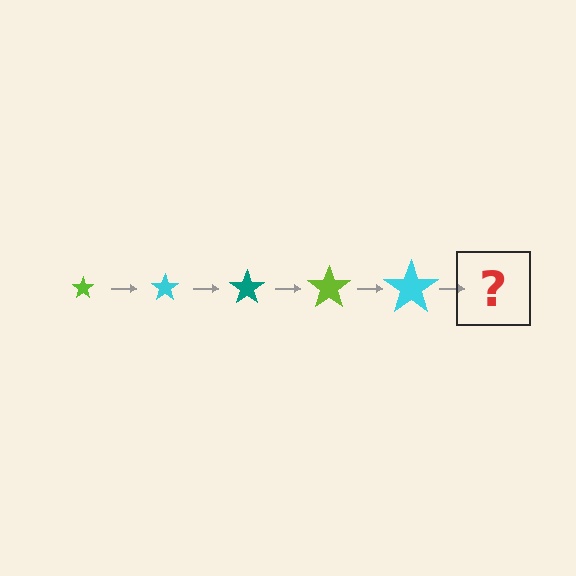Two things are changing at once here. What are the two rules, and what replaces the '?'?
The two rules are that the star grows larger each step and the color cycles through lime, cyan, and teal. The '?' should be a teal star, larger than the previous one.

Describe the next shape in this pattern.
It should be a teal star, larger than the previous one.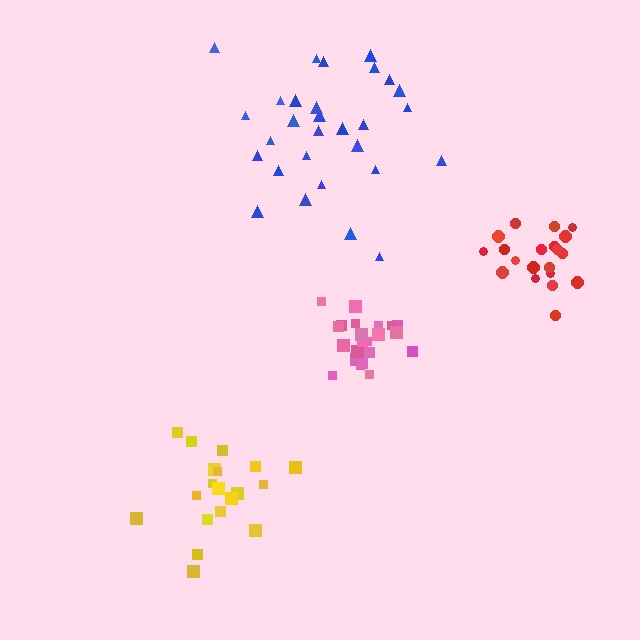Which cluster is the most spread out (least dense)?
Yellow.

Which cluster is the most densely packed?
Pink.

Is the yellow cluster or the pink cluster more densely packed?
Pink.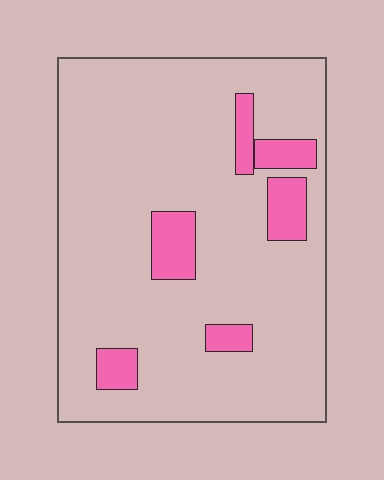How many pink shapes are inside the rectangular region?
6.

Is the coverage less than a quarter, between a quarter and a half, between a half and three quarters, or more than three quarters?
Less than a quarter.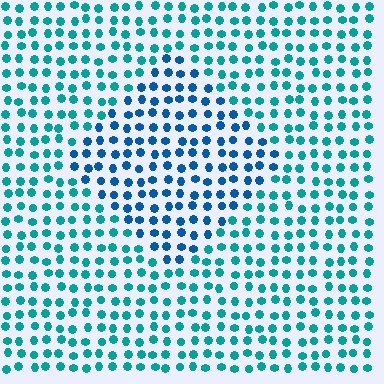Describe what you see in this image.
The image is filled with small teal elements in a uniform arrangement. A diamond-shaped region is visible where the elements are tinted to a slightly different hue, forming a subtle color boundary.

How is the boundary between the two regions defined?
The boundary is defined purely by a slight shift in hue (about 31 degrees). Spacing, size, and orientation are identical on both sides.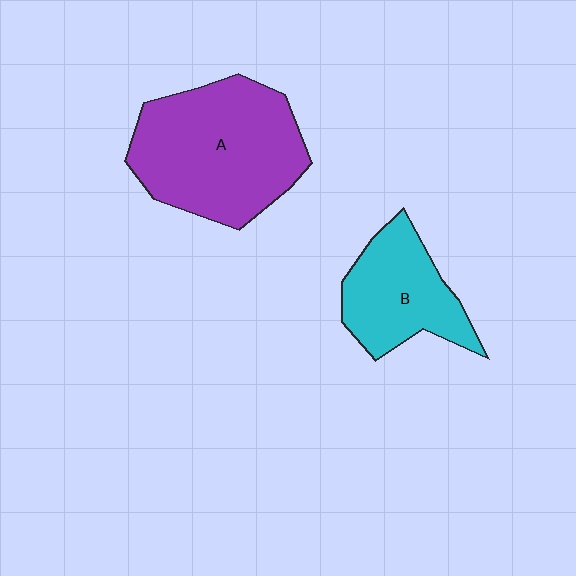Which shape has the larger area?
Shape A (purple).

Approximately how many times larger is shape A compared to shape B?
Approximately 1.7 times.